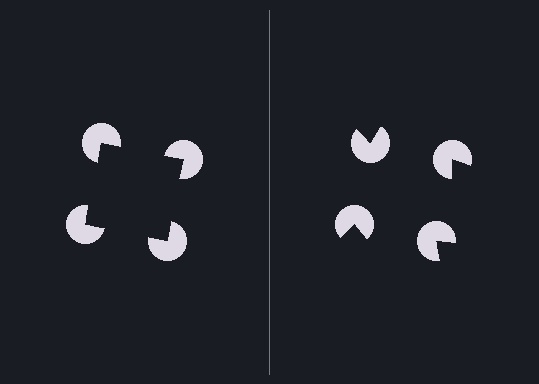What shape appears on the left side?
An illusory square.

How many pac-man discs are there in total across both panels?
8 — 4 on each side.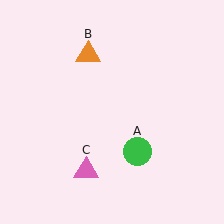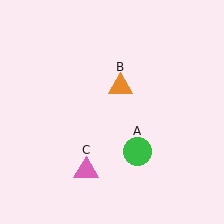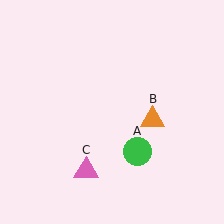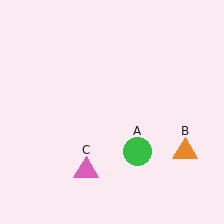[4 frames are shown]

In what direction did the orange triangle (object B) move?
The orange triangle (object B) moved down and to the right.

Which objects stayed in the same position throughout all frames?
Green circle (object A) and pink triangle (object C) remained stationary.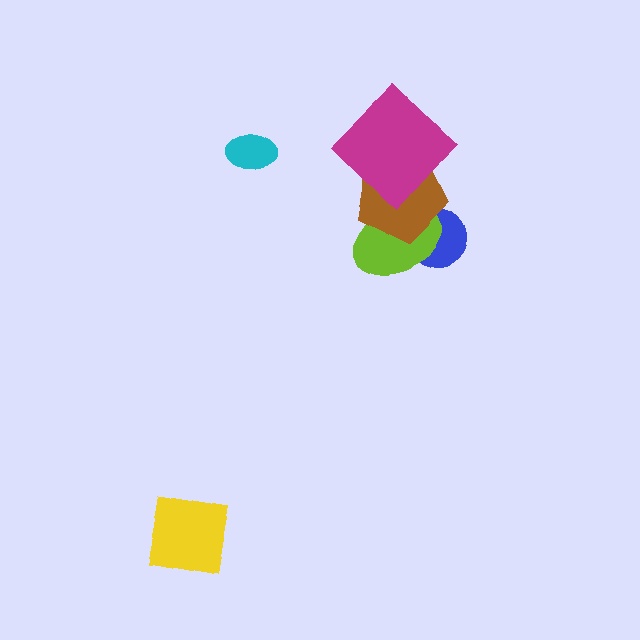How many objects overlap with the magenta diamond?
1 object overlaps with the magenta diamond.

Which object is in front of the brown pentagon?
The magenta diamond is in front of the brown pentagon.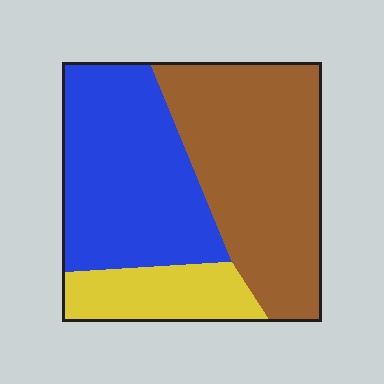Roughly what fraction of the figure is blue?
Blue covers 39% of the figure.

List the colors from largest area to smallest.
From largest to smallest: brown, blue, yellow.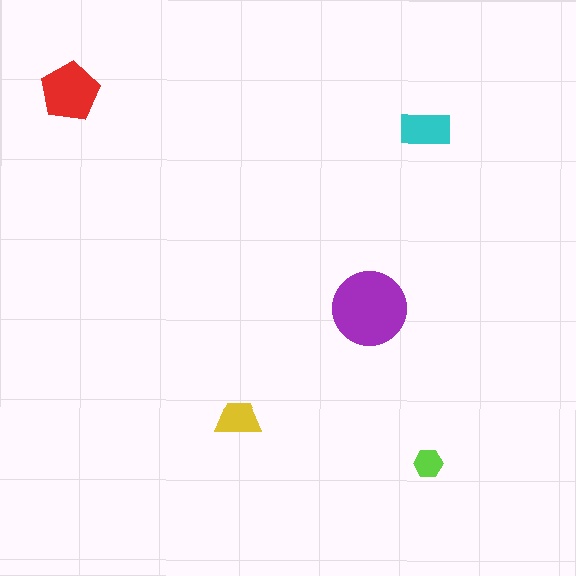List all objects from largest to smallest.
The purple circle, the red pentagon, the cyan rectangle, the yellow trapezoid, the lime hexagon.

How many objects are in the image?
There are 5 objects in the image.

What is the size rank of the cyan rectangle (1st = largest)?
3rd.